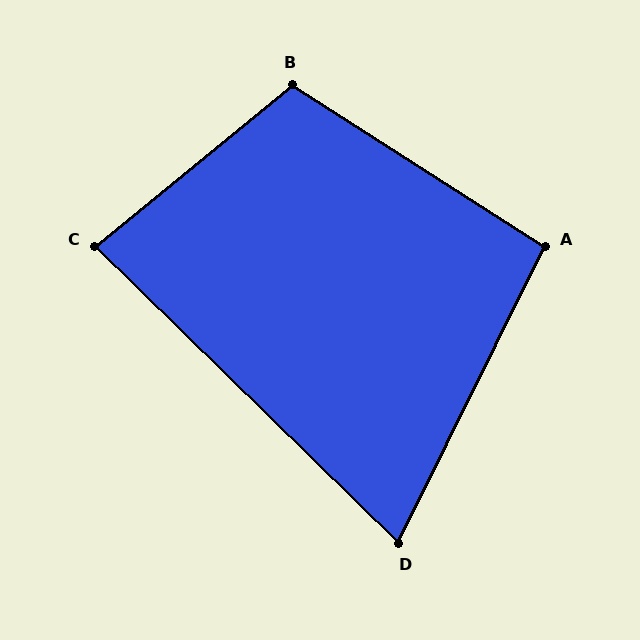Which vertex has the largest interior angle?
B, at approximately 108 degrees.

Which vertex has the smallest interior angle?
D, at approximately 72 degrees.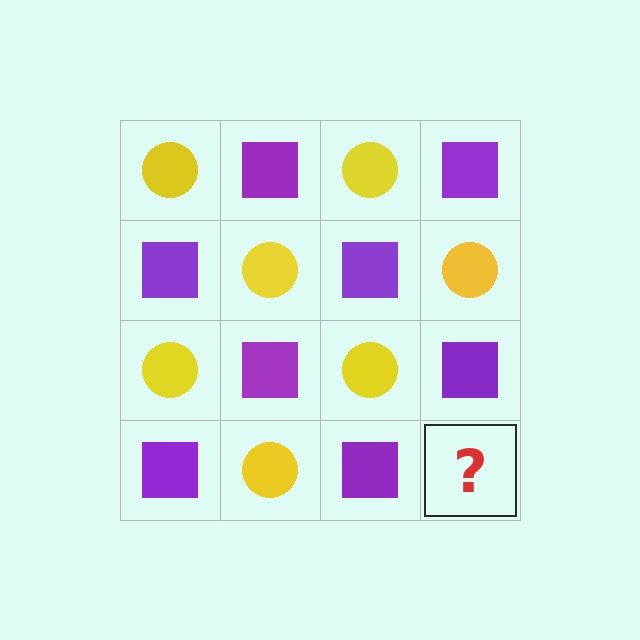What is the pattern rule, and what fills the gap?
The rule is that it alternates yellow circle and purple square in a checkerboard pattern. The gap should be filled with a yellow circle.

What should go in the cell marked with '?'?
The missing cell should contain a yellow circle.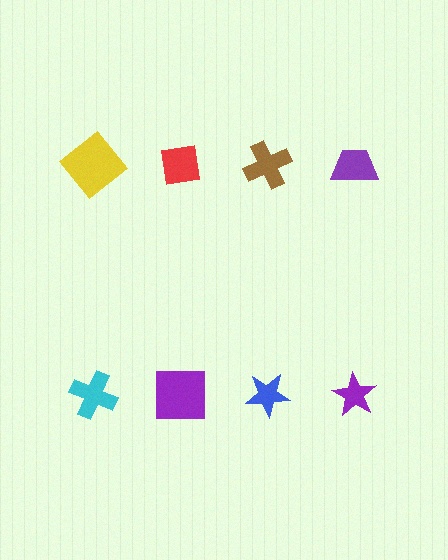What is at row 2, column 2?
A purple square.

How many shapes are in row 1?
4 shapes.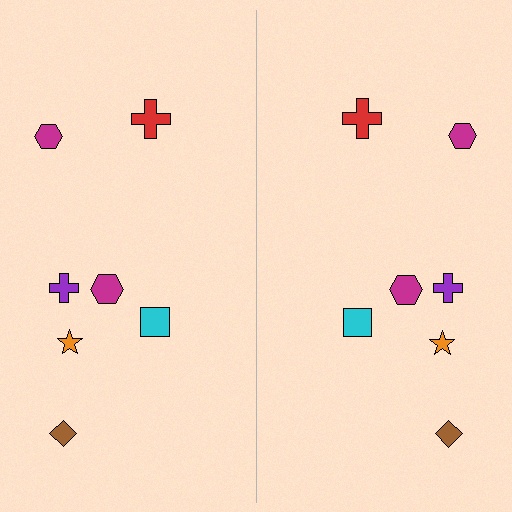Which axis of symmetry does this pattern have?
The pattern has a vertical axis of symmetry running through the center of the image.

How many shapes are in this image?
There are 14 shapes in this image.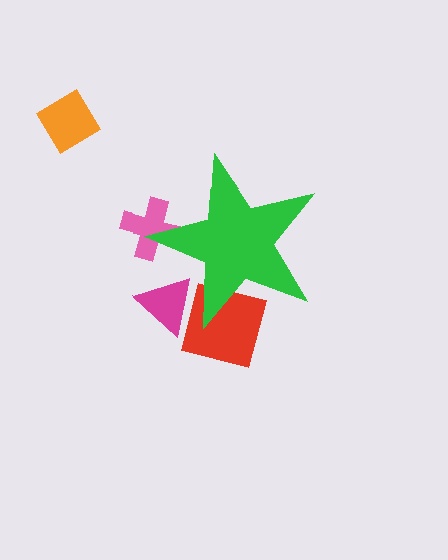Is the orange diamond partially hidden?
No, the orange diamond is fully visible.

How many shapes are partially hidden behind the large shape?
3 shapes are partially hidden.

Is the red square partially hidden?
Yes, the red square is partially hidden behind the green star.